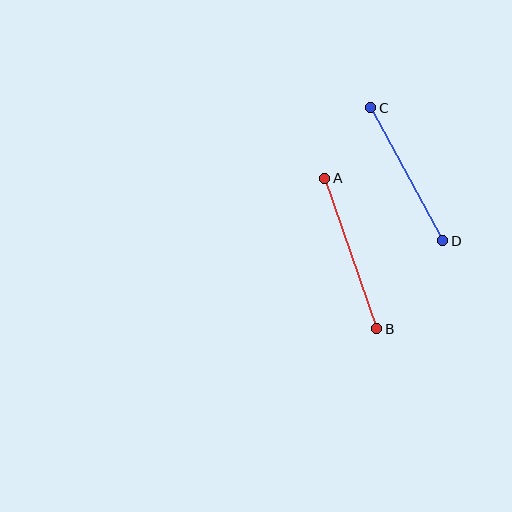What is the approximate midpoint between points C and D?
The midpoint is at approximately (407, 174) pixels.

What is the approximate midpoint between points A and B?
The midpoint is at approximately (351, 253) pixels.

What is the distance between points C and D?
The distance is approximately 151 pixels.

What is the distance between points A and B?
The distance is approximately 159 pixels.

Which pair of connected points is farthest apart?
Points A and B are farthest apart.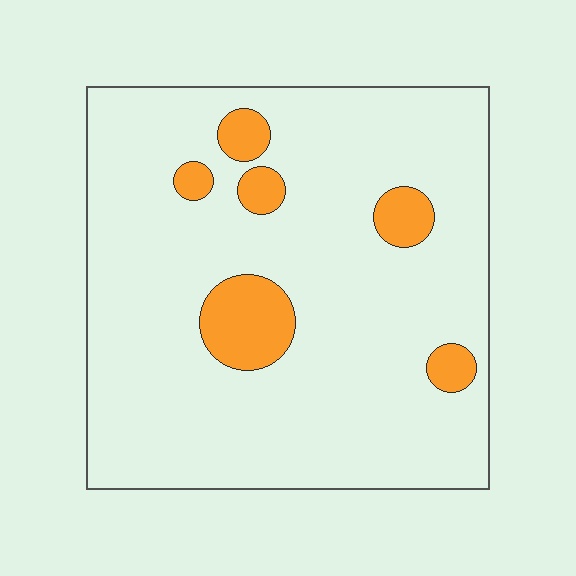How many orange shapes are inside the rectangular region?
6.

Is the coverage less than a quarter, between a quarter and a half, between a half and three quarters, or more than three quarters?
Less than a quarter.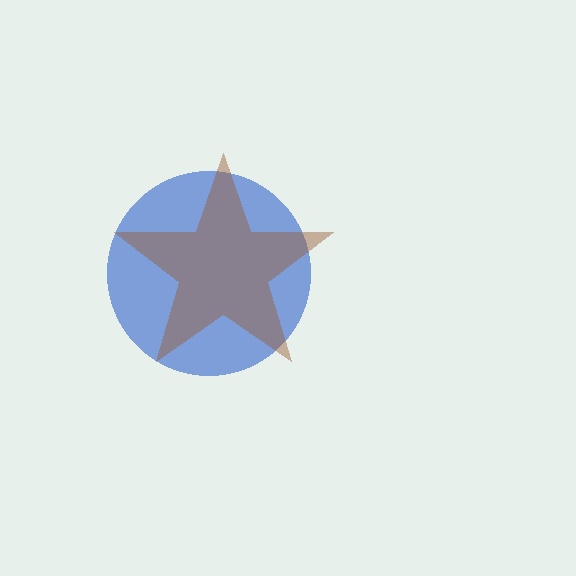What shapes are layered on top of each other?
The layered shapes are: a blue circle, a brown star.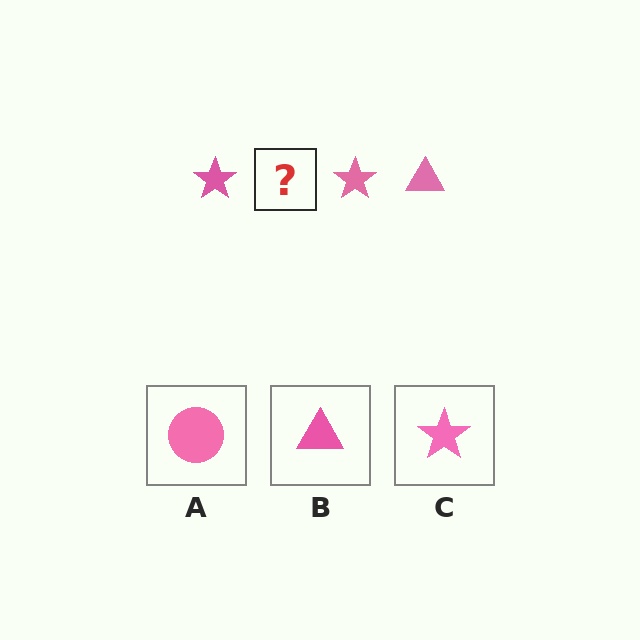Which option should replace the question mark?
Option B.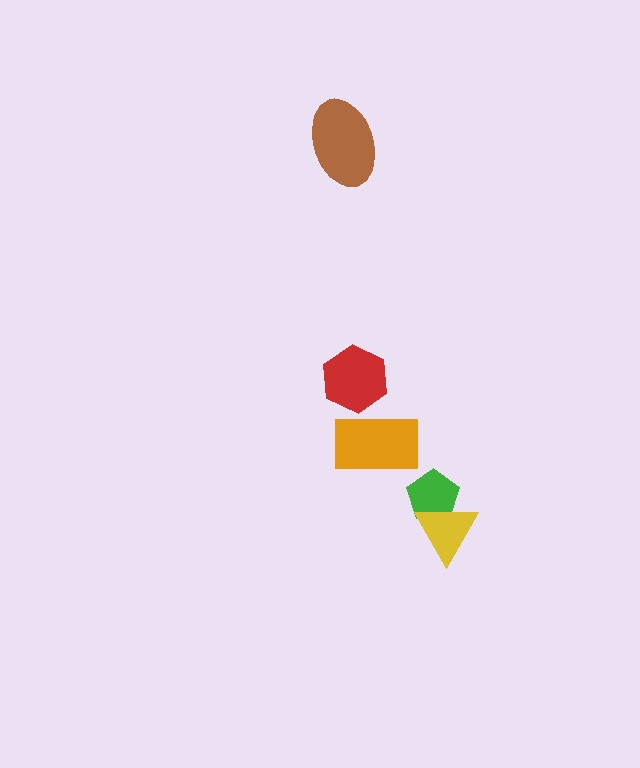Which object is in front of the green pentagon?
The yellow triangle is in front of the green pentagon.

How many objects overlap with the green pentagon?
1 object overlaps with the green pentagon.